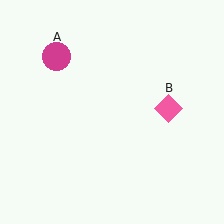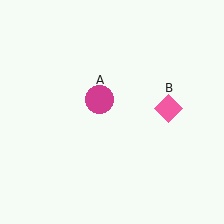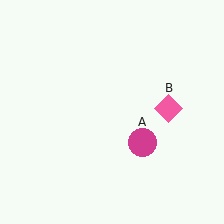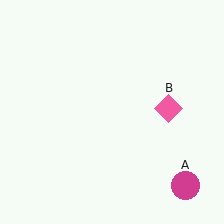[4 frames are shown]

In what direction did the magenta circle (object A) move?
The magenta circle (object A) moved down and to the right.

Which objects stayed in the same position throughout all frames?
Pink diamond (object B) remained stationary.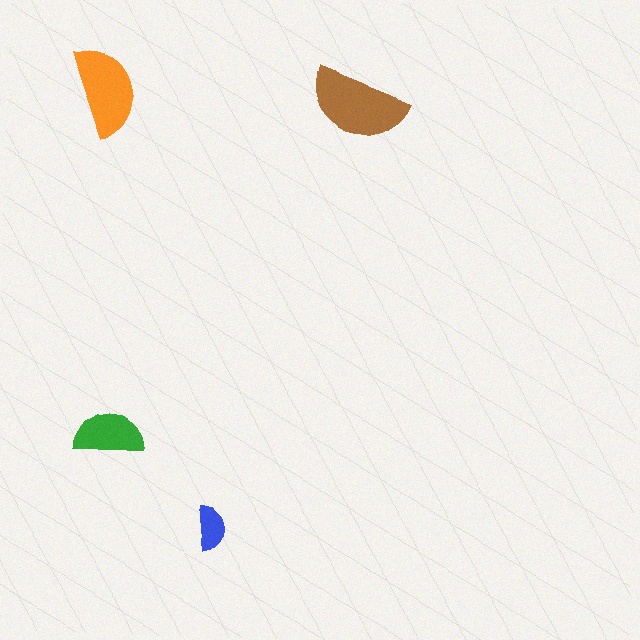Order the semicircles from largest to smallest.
the brown one, the orange one, the green one, the blue one.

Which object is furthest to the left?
The orange semicircle is leftmost.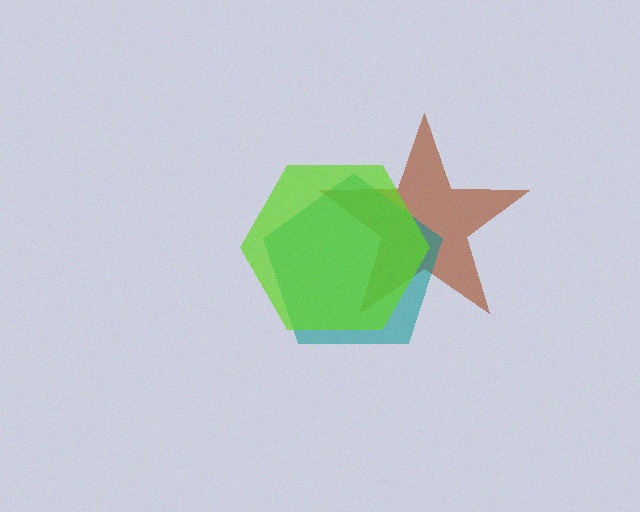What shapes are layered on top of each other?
The layered shapes are: a brown star, a teal pentagon, a lime hexagon.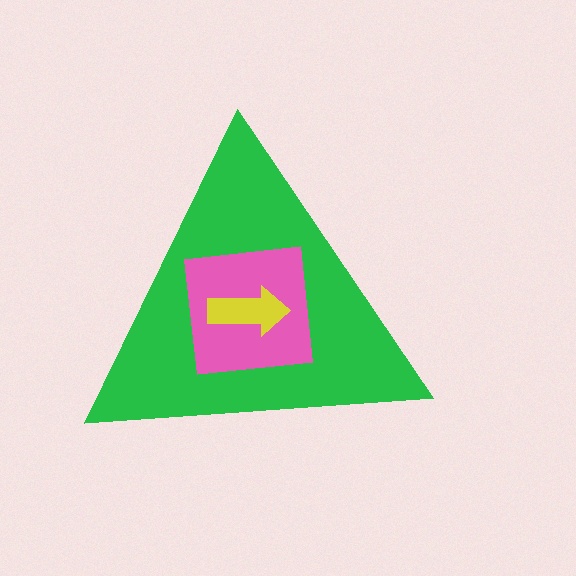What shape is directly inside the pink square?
The yellow arrow.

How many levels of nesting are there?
3.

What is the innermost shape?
The yellow arrow.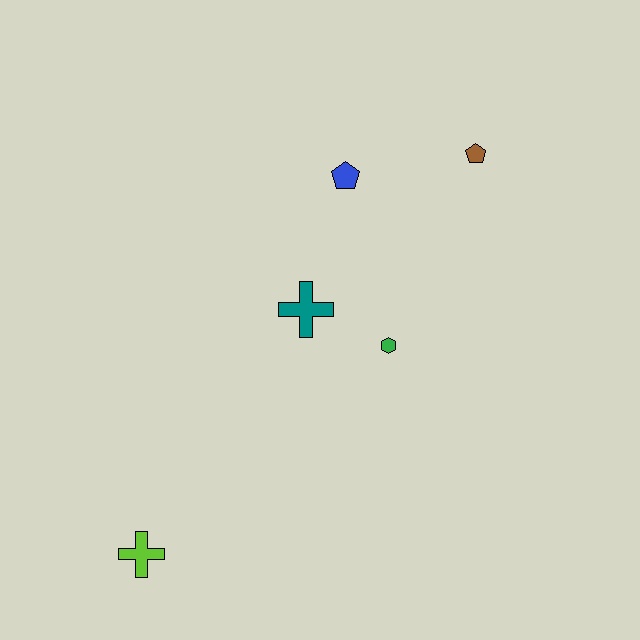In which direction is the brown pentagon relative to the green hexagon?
The brown pentagon is above the green hexagon.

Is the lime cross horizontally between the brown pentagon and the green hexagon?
No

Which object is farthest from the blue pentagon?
The lime cross is farthest from the blue pentagon.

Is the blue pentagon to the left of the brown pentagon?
Yes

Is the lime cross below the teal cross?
Yes